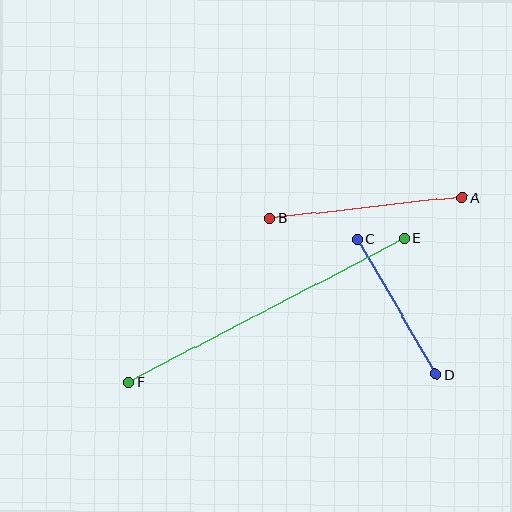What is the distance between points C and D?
The distance is approximately 156 pixels.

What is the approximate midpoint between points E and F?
The midpoint is at approximately (267, 310) pixels.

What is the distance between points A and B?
The distance is approximately 193 pixels.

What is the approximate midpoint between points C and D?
The midpoint is at approximately (397, 307) pixels.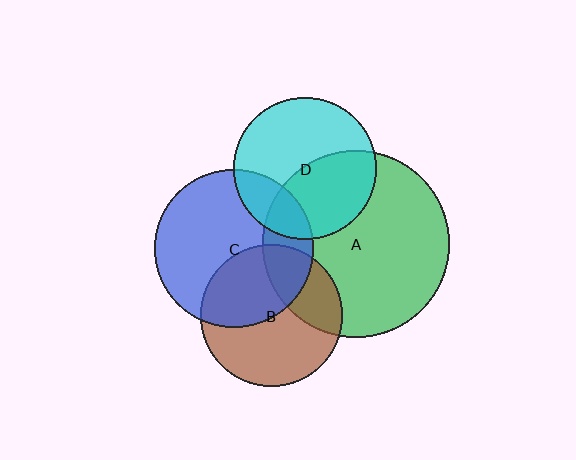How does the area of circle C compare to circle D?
Approximately 1.2 times.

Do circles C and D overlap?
Yes.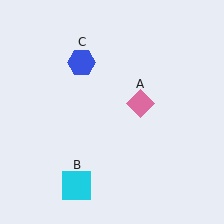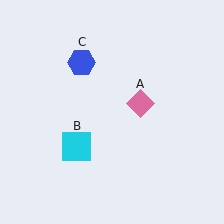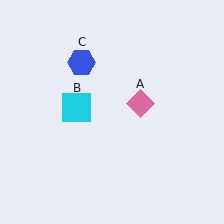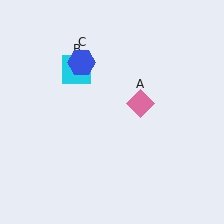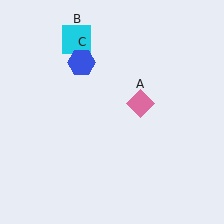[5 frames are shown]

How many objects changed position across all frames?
1 object changed position: cyan square (object B).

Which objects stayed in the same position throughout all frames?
Pink diamond (object A) and blue hexagon (object C) remained stationary.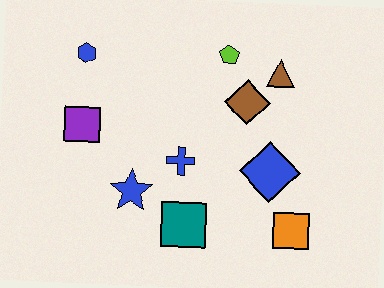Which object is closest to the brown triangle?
The brown diamond is closest to the brown triangle.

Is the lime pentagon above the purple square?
Yes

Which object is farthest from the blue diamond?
The blue hexagon is farthest from the blue diamond.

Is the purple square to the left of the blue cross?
Yes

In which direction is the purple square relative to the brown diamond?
The purple square is to the left of the brown diamond.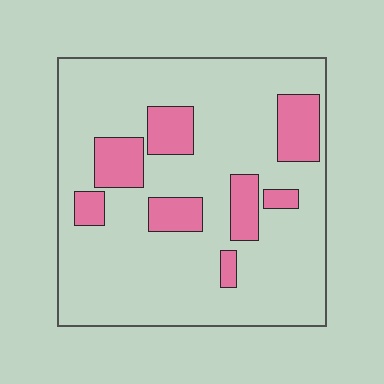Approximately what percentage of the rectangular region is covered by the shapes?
Approximately 20%.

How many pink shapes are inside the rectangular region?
8.